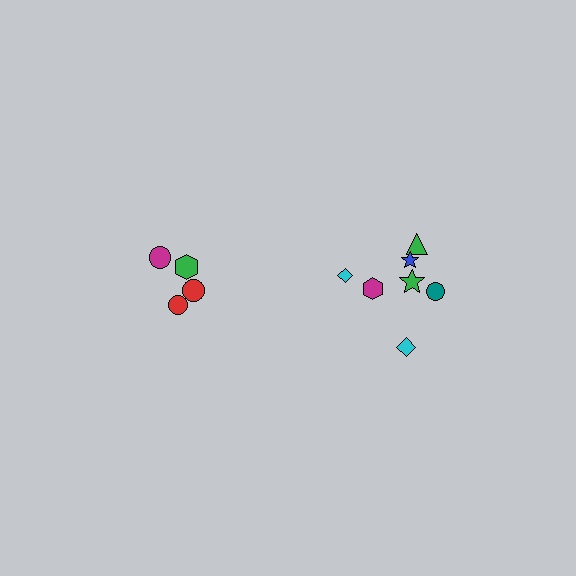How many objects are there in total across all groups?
There are 11 objects.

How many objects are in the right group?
There are 7 objects.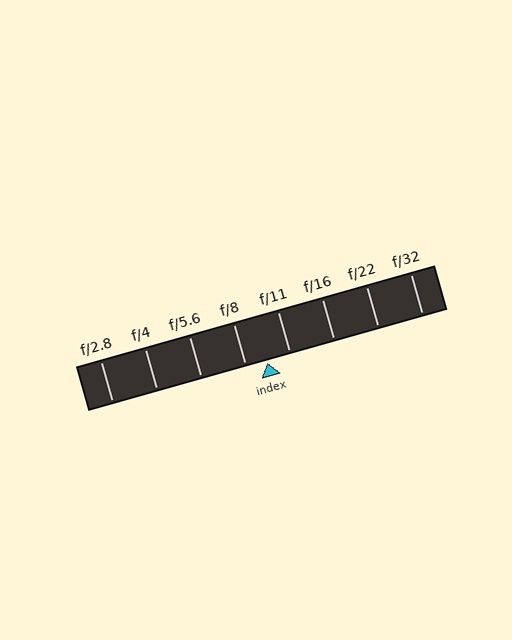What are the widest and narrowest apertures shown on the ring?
The widest aperture shown is f/2.8 and the narrowest is f/32.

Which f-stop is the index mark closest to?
The index mark is closest to f/8.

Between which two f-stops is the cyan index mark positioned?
The index mark is between f/8 and f/11.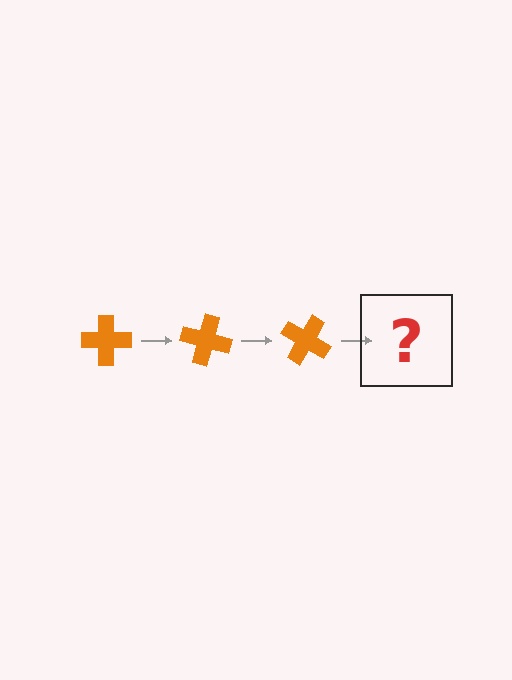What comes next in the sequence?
The next element should be an orange cross rotated 45 degrees.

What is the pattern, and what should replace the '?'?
The pattern is that the cross rotates 15 degrees each step. The '?' should be an orange cross rotated 45 degrees.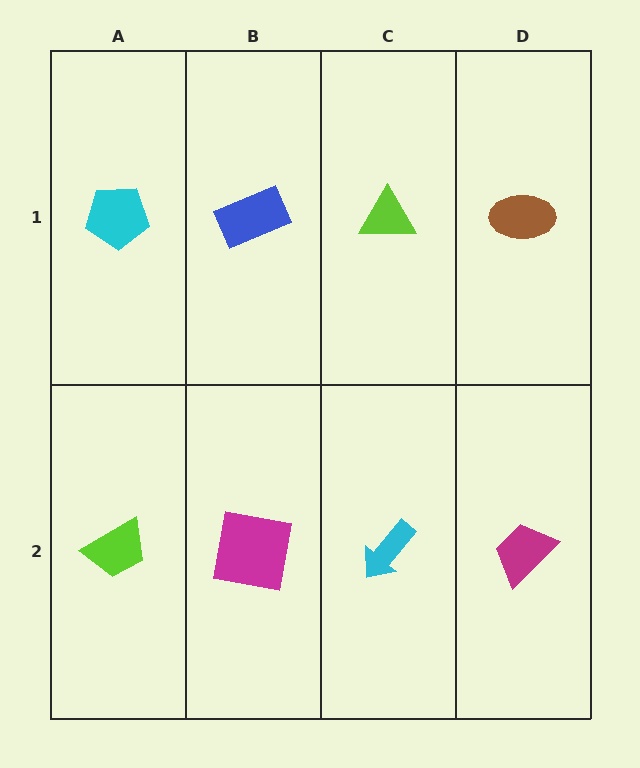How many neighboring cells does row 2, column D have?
2.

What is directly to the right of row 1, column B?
A lime triangle.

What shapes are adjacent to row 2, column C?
A lime triangle (row 1, column C), a magenta square (row 2, column B), a magenta trapezoid (row 2, column D).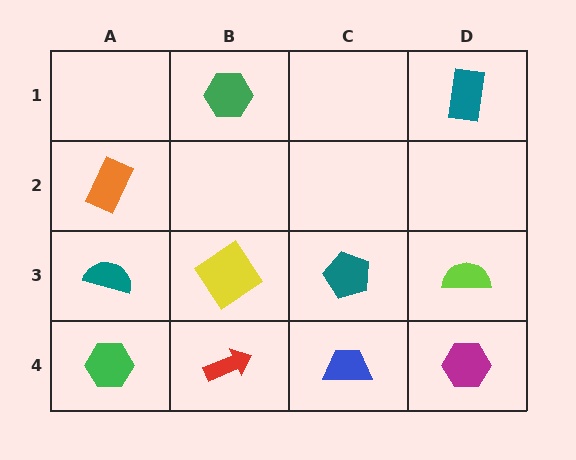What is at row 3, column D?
A lime semicircle.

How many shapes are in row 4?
4 shapes.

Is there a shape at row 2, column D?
No, that cell is empty.